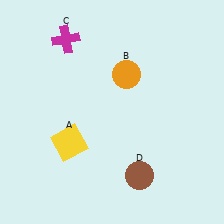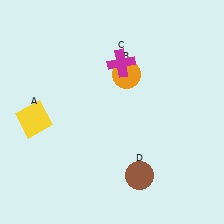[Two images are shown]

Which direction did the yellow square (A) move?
The yellow square (A) moved left.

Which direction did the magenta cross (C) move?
The magenta cross (C) moved right.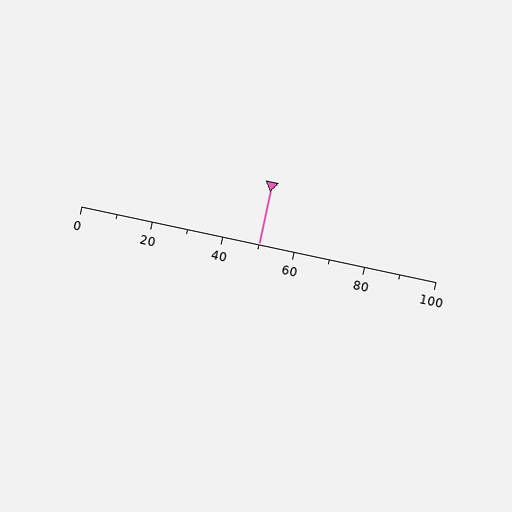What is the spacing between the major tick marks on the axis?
The major ticks are spaced 20 apart.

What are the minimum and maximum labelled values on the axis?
The axis runs from 0 to 100.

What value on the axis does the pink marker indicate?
The marker indicates approximately 50.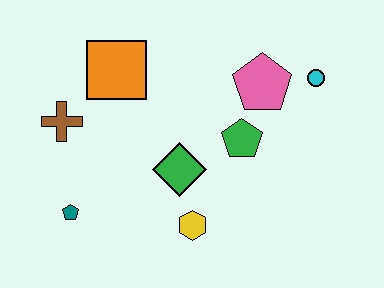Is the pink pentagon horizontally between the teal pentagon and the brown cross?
No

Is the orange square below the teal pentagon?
No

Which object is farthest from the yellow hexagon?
The cyan circle is farthest from the yellow hexagon.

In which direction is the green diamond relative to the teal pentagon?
The green diamond is to the right of the teal pentagon.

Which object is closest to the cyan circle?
The pink pentagon is closest to the cyan circle.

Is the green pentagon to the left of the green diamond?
No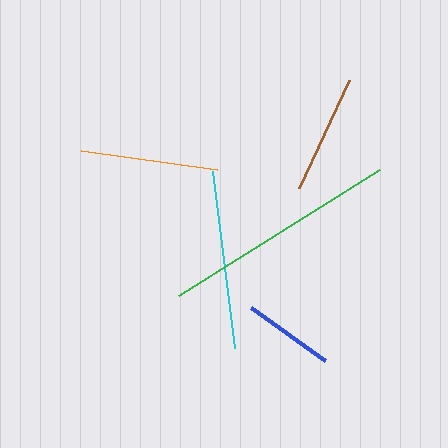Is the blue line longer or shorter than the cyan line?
The cyan line is longer than the blue line.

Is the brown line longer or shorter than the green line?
The green line is longer than the brown line.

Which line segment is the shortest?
The blue line is the shortest at approximately 91 pixels.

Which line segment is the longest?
The green line is the longest at approximately 238 pixels.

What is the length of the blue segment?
The blue segment is approximately 91 pixels long.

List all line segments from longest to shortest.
From longest to shortest: green, cyan, orange, brown, blue.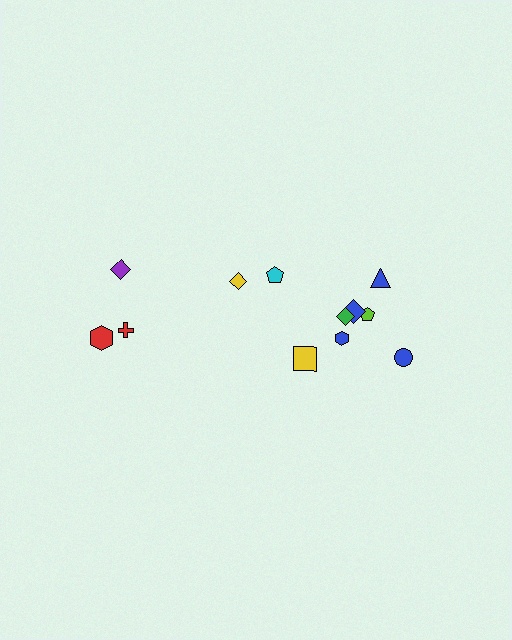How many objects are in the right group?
There are 8 objects.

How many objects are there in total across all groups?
There are 12 objects.